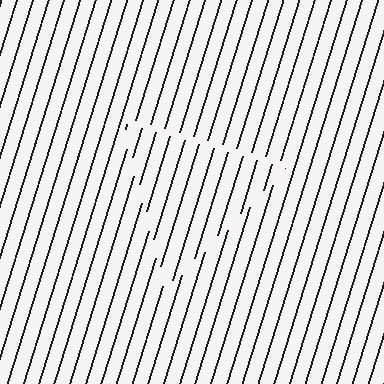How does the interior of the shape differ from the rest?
The interior of the shape contains the same grating, shifted by half a period — the contour is defined by the phase discontinuity where line-ends from the inner and outer gratings abut.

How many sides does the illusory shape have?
3 sides — the line-ends trace a triangle.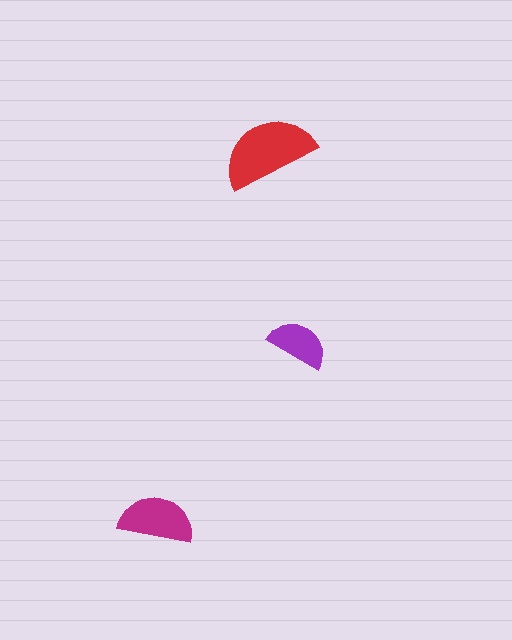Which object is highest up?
The red semicircle is topmost.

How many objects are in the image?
There are 3 objects in the image.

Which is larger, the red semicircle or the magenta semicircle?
The red one.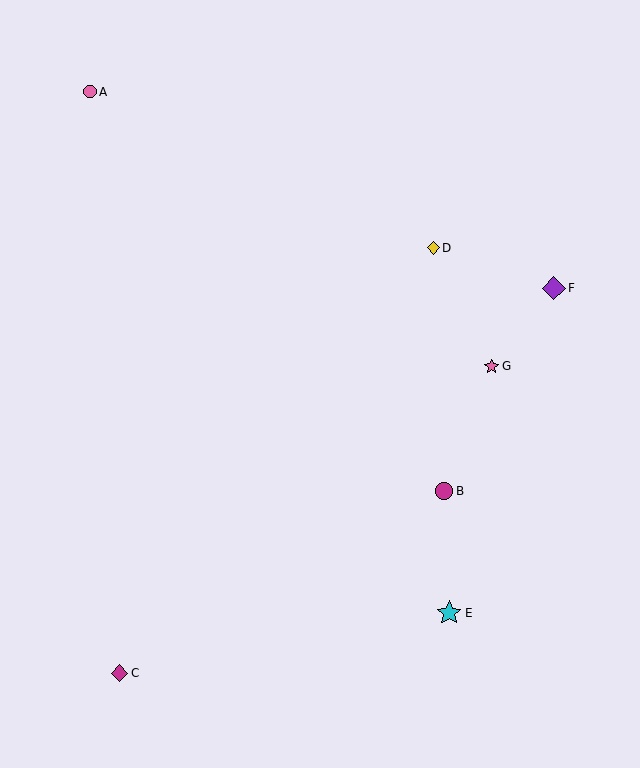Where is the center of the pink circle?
The center of the pink circle is at (90, 92).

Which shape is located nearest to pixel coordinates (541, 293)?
The purple diamond (labeled F) at (554, 288) is nearest to that location.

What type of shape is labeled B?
Shape B is a magenta circle.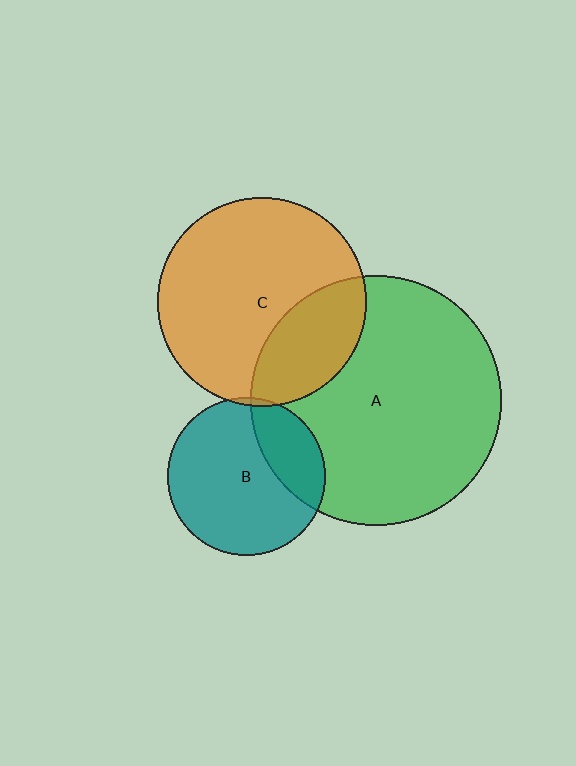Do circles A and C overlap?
Yes.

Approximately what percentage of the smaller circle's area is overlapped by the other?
Approximately 30%.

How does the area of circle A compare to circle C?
Approximately 1.4 times.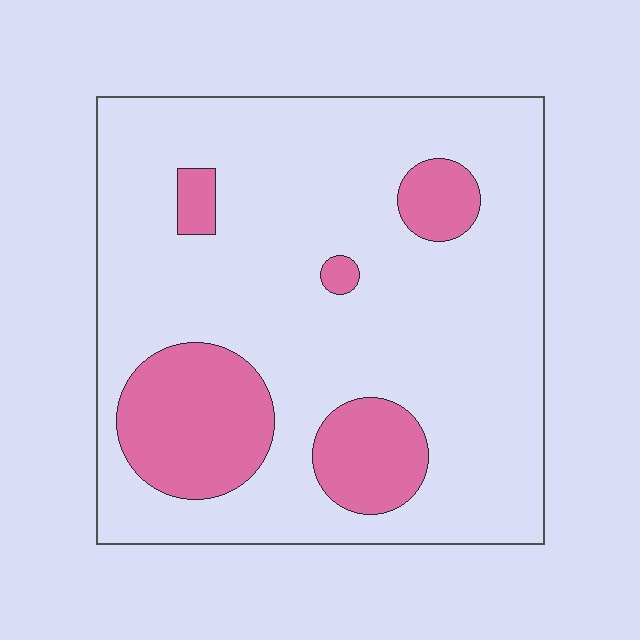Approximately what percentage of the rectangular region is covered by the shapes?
Approximately 20%.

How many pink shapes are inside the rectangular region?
5.